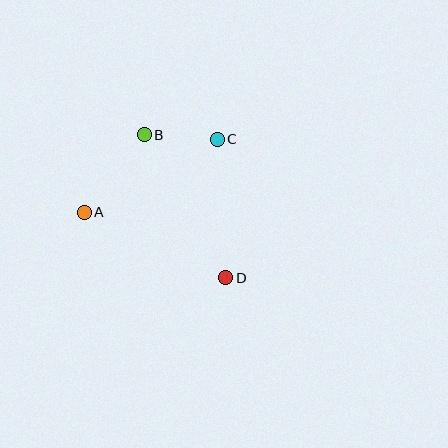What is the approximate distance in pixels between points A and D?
The distance between A and D is approximately 156 pixels.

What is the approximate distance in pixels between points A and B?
The distance between A and B is approximately 98 pixels.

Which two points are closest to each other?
Points B and C are closest to each other.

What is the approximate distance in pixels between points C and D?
The distance between C and D is approximately 139 pixels.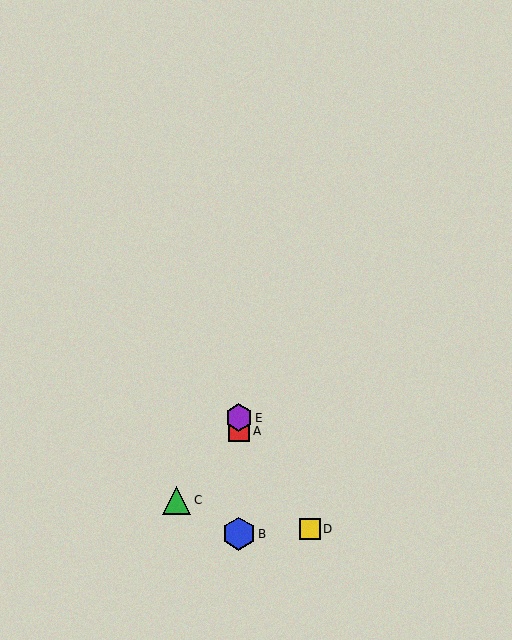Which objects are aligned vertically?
Objects A, B, E are aligned vertically.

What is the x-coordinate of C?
Object C is at x≈177.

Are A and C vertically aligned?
No, A is at x≈239 and C is at x≈177.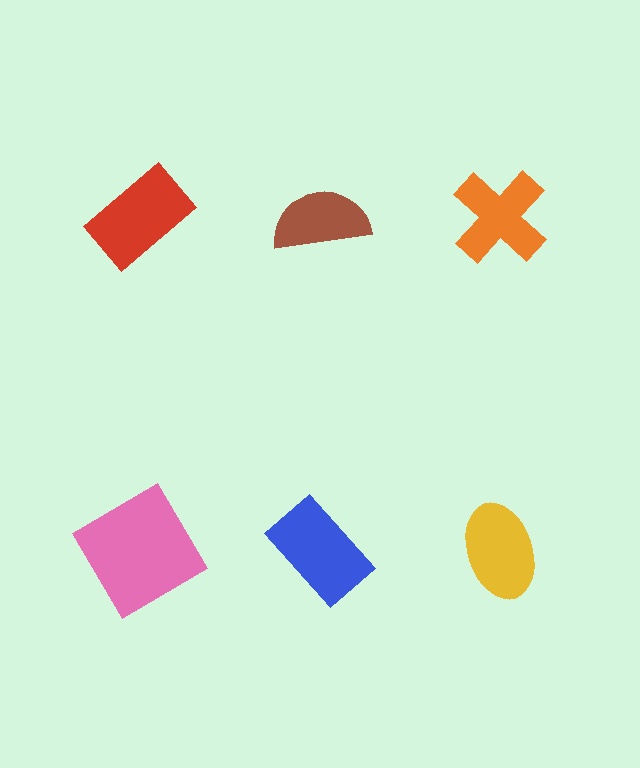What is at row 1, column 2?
A brown semicircle.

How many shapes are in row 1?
3 shapes.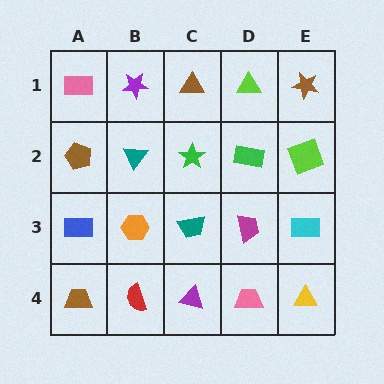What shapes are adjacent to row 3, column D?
A green rectangle (row 2, column D), a pink trapezoid (row 4, column D), a teal trapezoid (row 3, column C), a cyan rectangle (row 3, column E).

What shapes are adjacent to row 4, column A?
A blue rectangle (row 3, column A), a red semicircle (row 4, column B).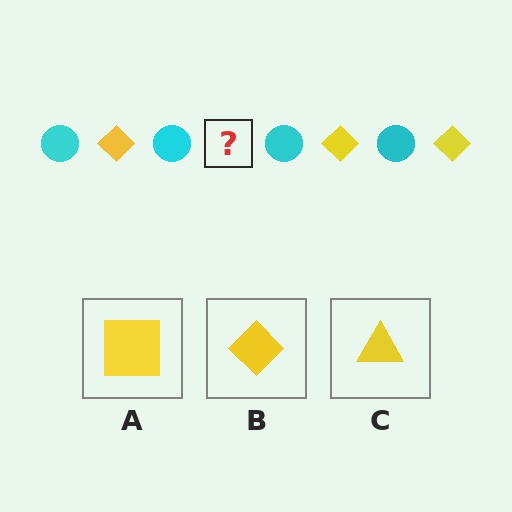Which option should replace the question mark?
Option B.